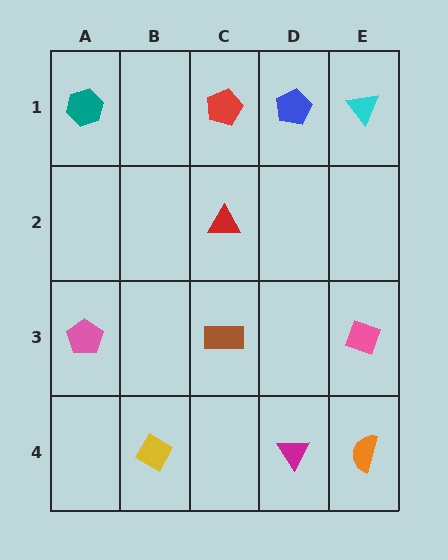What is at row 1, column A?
A teal hexagon.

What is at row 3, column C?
A brown rectangle.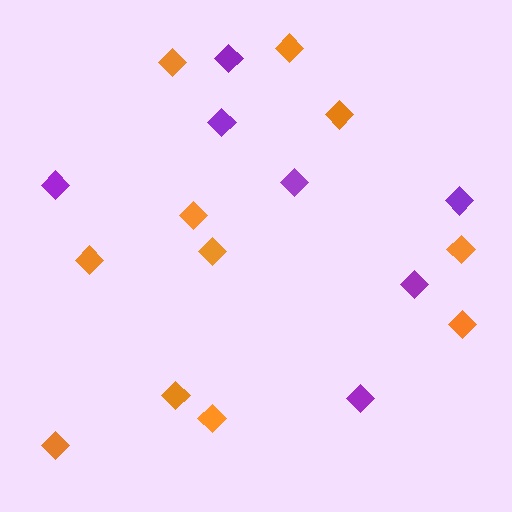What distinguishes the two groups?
There are 2 groups: one group of orange diamonds (11) and one group of purple diamonds (7).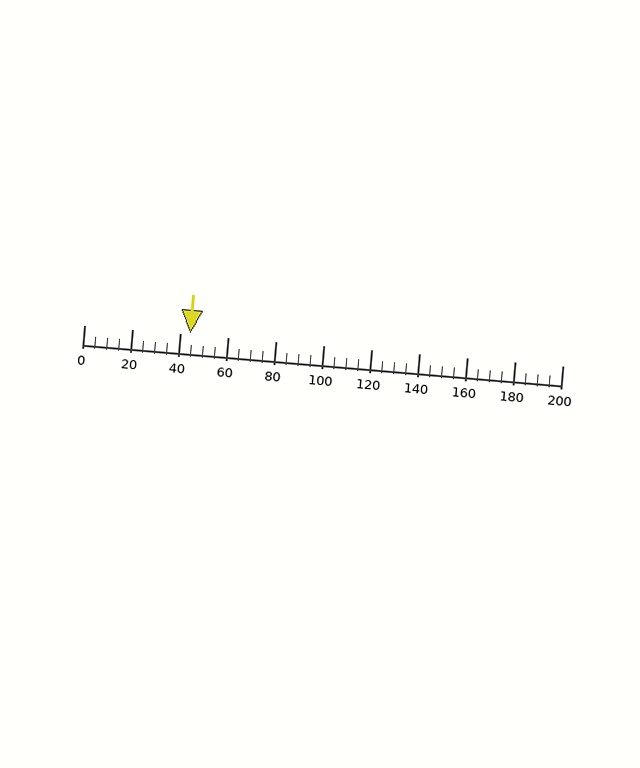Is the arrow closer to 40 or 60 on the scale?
The arrow is closer to 40.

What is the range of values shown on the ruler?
The ruler shows values from 0 to 200.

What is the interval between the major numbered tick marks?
The major tick marks are spaced 20 units apart.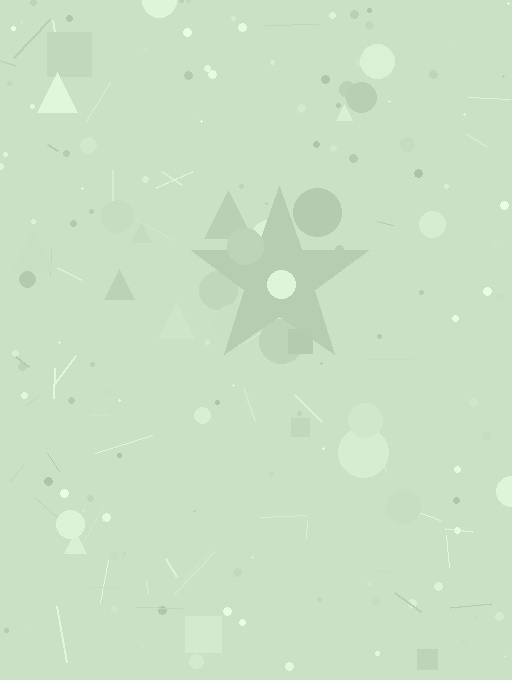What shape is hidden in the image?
A star is hidden in the image.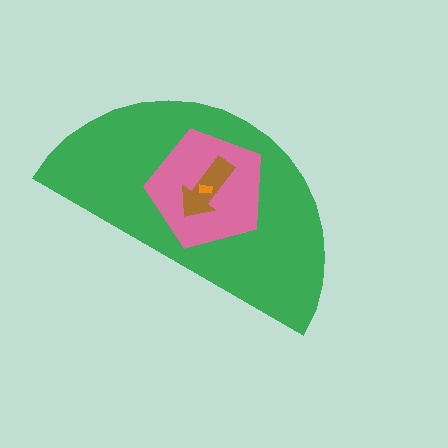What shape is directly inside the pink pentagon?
The brown arrow.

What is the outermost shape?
The green semicircle.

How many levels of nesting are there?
4.